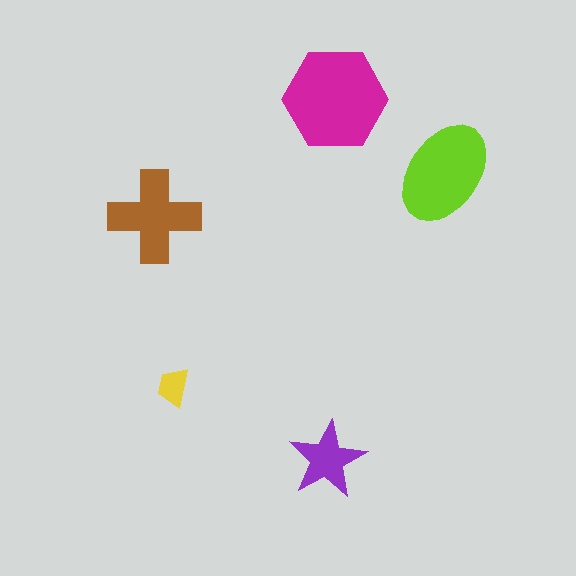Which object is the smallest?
The yellow trapezoid.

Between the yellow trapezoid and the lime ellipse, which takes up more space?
The lime ellipse.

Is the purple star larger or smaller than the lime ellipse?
Smaller.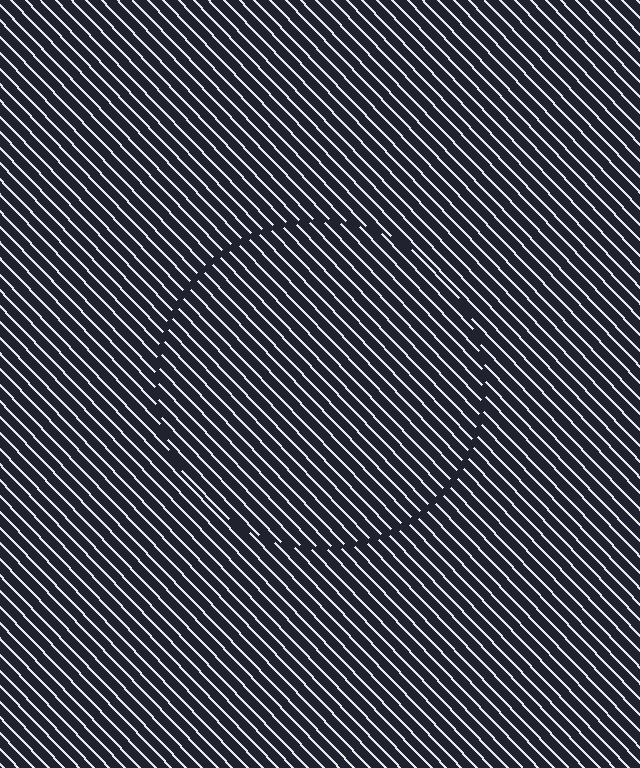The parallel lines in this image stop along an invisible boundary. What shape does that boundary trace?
An illusory circle. The interior of the shape contains the same grating, shifted by half a period — the contour is defined by the phase discontinuity where line-ends from the inner and outer gratings abut.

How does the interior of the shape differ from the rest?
The interior of the shape contains the same grating, shifted by half a period — the contour is defined by the phase discontinuity where line-ends from the inner and outer gratings abut.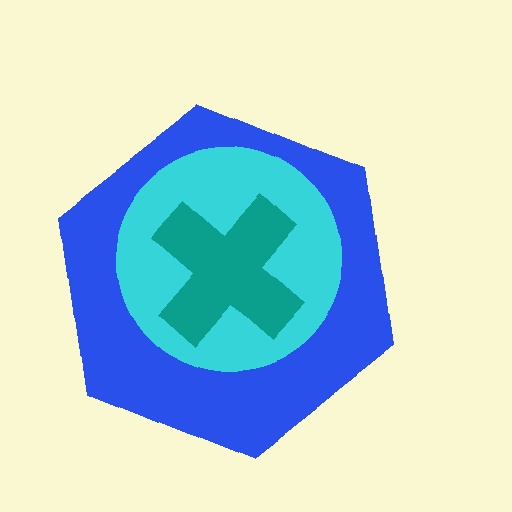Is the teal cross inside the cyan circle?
Yes.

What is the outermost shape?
The blue hexagon.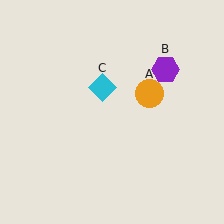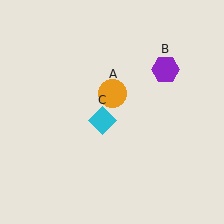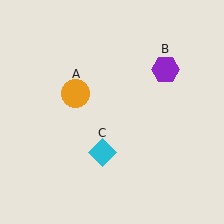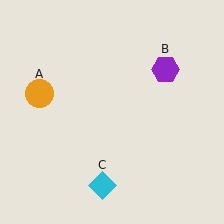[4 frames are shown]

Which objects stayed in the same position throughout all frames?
Purple hexagon (object B) remained stationary.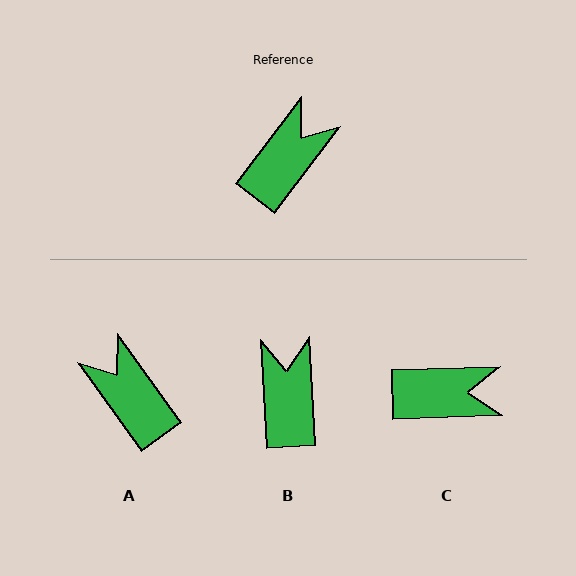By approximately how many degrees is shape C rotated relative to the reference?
Approximately 51 degrees clockwise.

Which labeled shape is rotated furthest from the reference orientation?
A, about 73 degrees away.